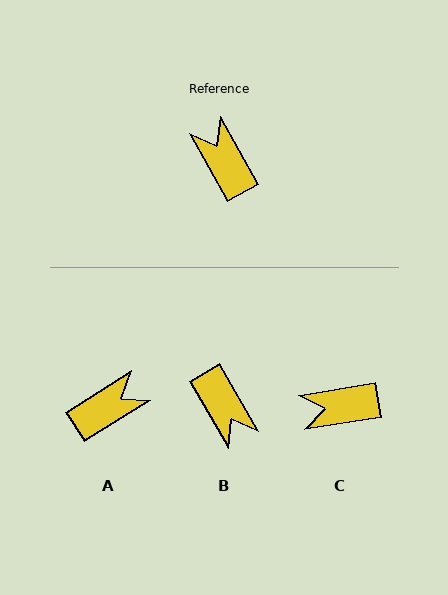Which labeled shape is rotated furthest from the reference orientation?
B, about 179 degrees away.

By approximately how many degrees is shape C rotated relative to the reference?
Approximately 70 degrees counter-clockwise.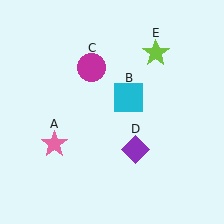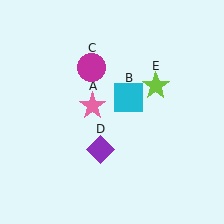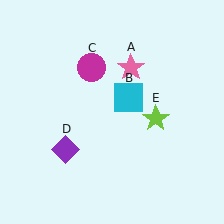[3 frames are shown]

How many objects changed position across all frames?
3 objects changed position: pink star (object A), purple diamond (object D), lime star (object E).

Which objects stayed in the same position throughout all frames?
Cyan square (object B) and magenta circle (object C) remained stationary.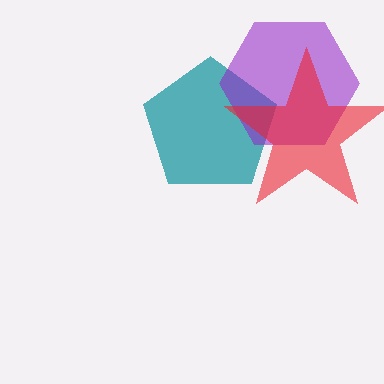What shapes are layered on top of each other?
The layered shapes are: a teal pentagon, a purple hexagon, a red star.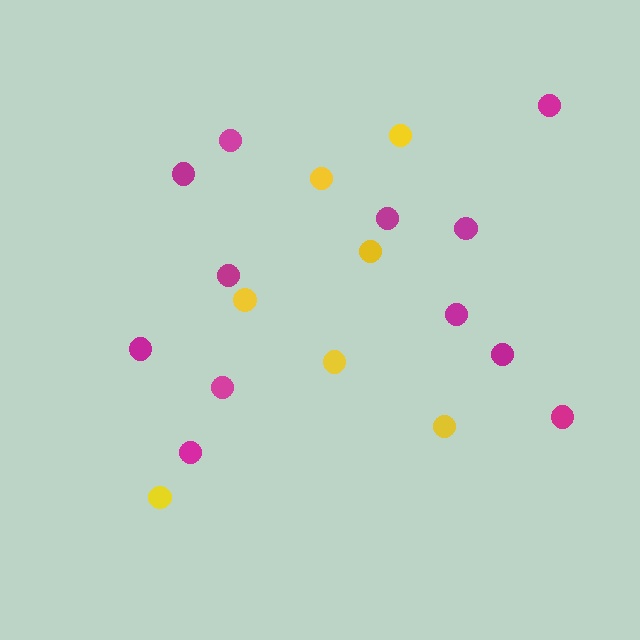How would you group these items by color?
There are 2 groups: one group of yellow circles (7) and one group of magenta circles (12).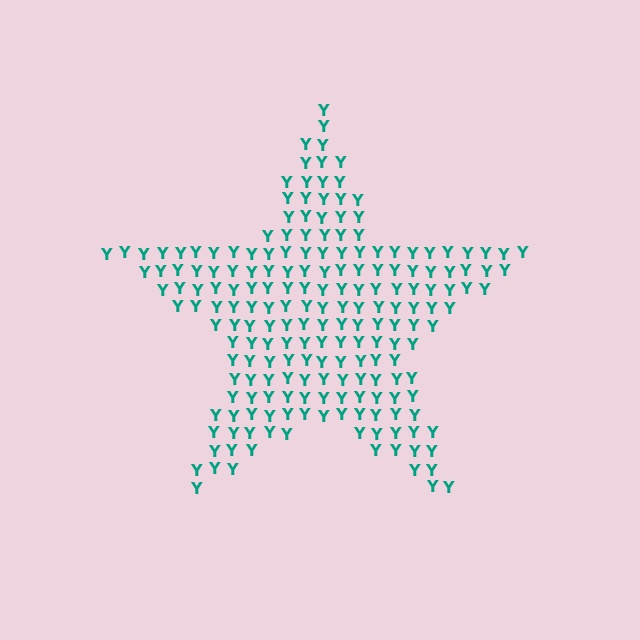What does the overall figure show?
The overall figure shows a star.